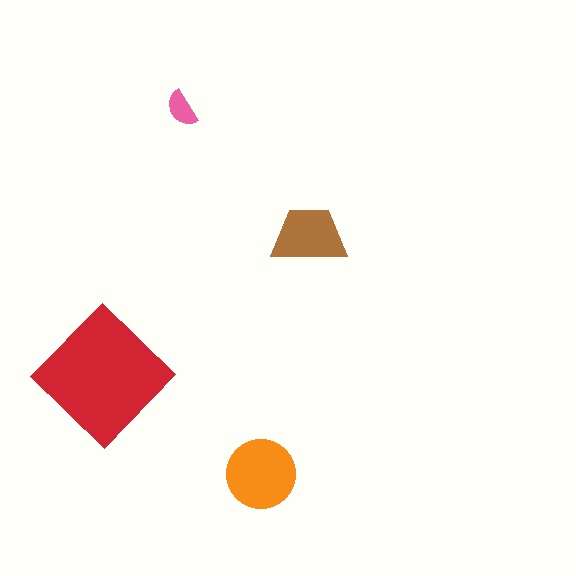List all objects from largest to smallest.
The red diamond, the orange circle, the brown trapezoid, the pink semicircle.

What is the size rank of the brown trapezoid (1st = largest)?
3rd.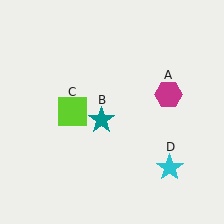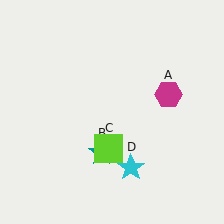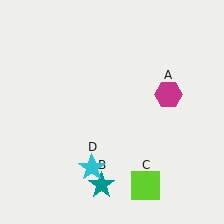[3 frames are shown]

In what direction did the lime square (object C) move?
The lime square (object C) moved down and to the right.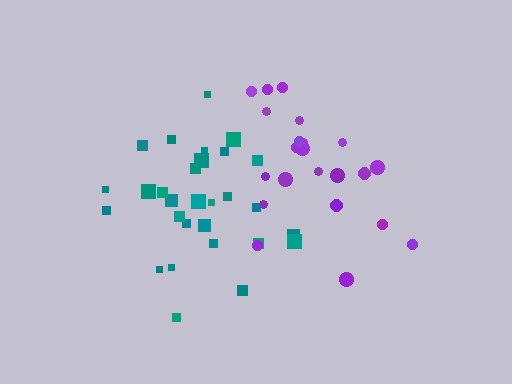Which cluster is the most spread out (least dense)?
Purple.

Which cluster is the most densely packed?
Teal.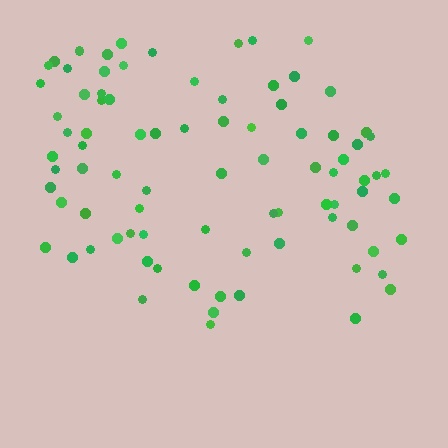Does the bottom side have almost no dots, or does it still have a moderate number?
Still a moderate number, just noticeably fewer than the top.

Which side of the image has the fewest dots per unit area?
The bottom.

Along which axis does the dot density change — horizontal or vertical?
Vertical.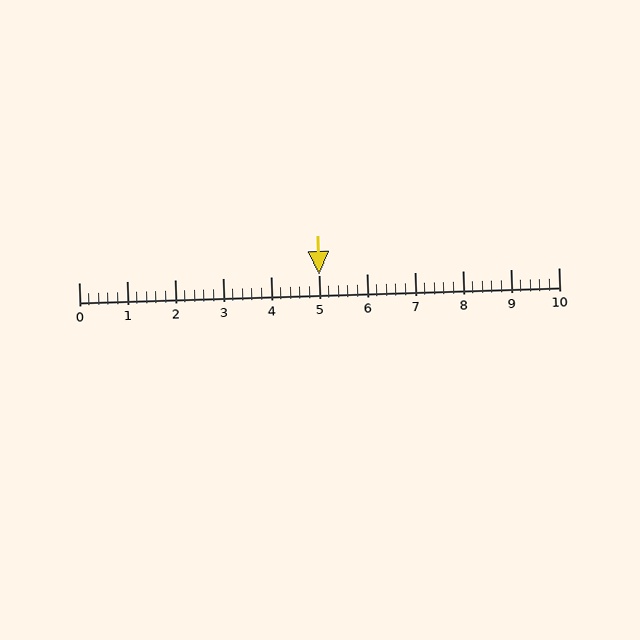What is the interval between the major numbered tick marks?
The major tick marks are spaced 1 units apart.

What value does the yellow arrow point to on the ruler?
The yellow arrow points to approximately 5.0.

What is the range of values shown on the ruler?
The ruler shows values from 0 to 10.